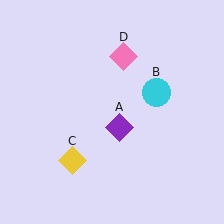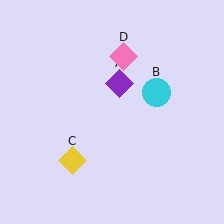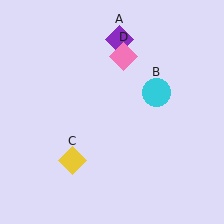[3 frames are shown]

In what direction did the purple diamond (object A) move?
The purple diamond (object A) moved up.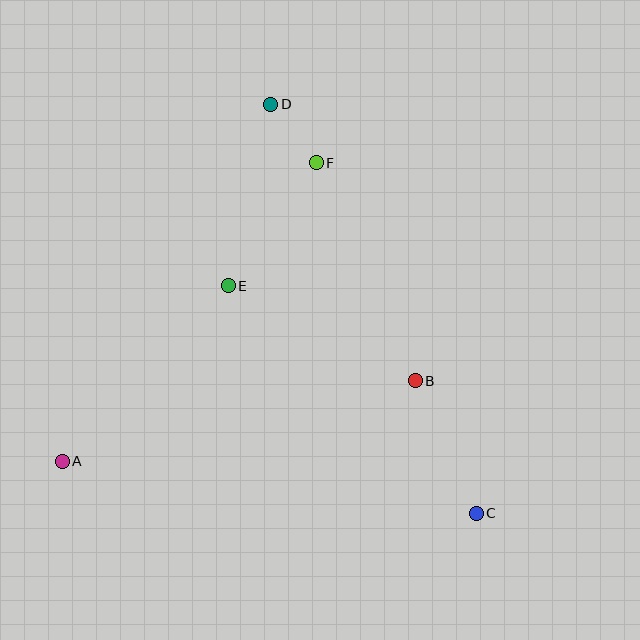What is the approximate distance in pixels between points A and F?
The distance between A and F is approximately 392 pixels.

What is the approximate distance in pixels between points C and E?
The distance between C and E is approximately 337 pixels.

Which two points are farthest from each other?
Points C and D are farthest from each other.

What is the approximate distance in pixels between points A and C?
The distance between A and C is approximately 418 pixels.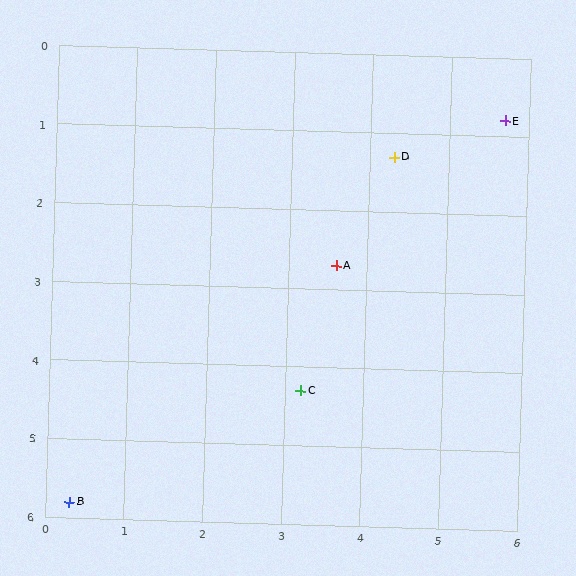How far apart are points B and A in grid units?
Points B and A are about 4.5 grid units apart.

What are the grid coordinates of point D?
Point D is at approximately (4.3, 1.3).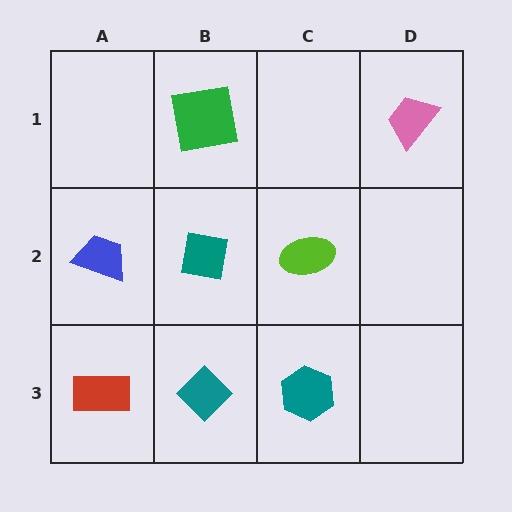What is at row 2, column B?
A teal square.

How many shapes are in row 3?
3 shapes.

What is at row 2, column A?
A blue trapezoid.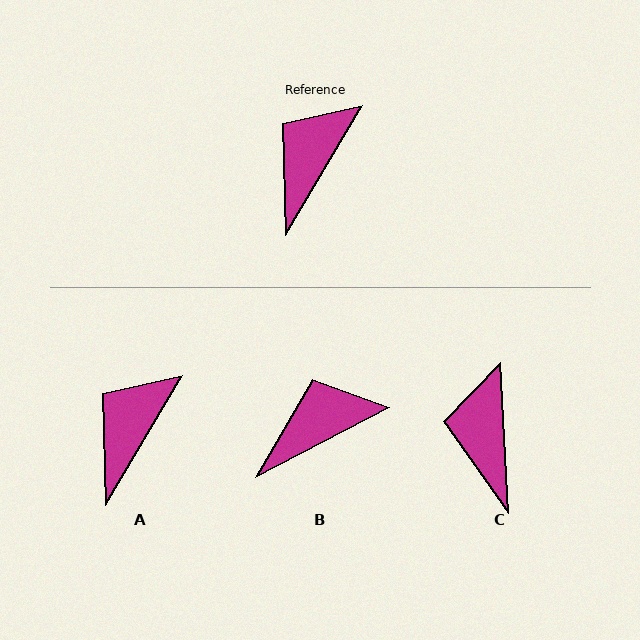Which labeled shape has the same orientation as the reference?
A.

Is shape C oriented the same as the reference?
No, it is off by about 34 degrees.